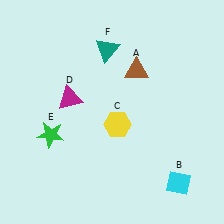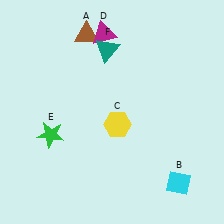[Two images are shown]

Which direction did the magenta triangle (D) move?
The magenta triangle (D) moved up.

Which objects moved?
The objects that moved are: the brown triangle (A), the magenta triangle (D).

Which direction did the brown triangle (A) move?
The brown triangle (A) moved left.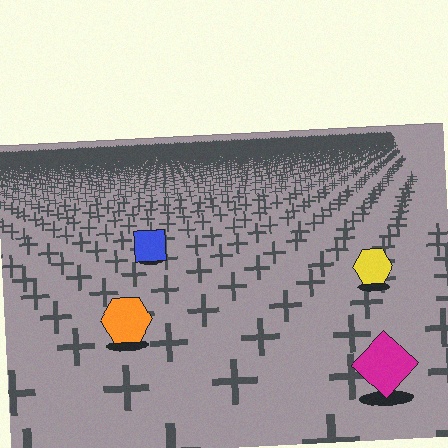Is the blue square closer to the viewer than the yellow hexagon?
No. The yellow hexagon is closer — you can tell from the texture gradient: the ground texture is coarser near it.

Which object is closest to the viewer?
The magenta diamond is closest. The texture marks near it are larger and more spread out.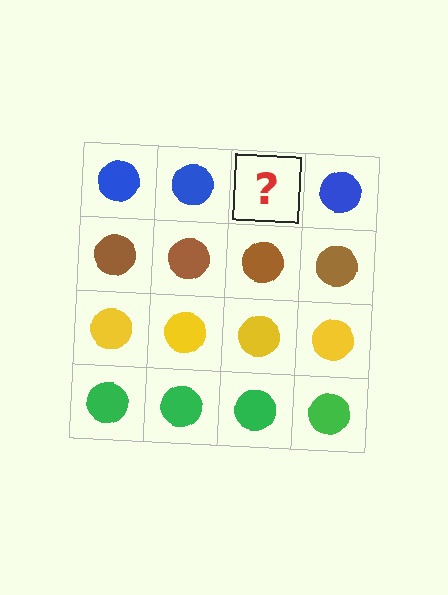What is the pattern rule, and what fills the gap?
The rule is that each row has a consistent color. The gap should be filled with a blue circle.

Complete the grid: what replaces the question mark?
The question mark should be replaced with a blue circle.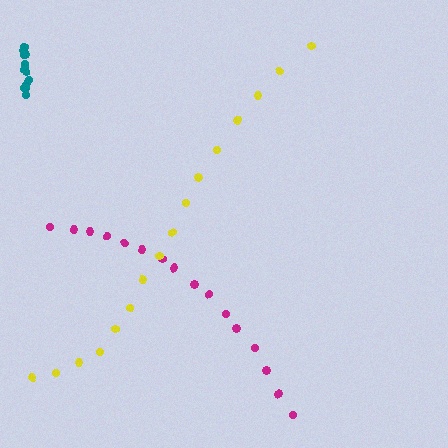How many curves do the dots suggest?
There are 3 distinct paths.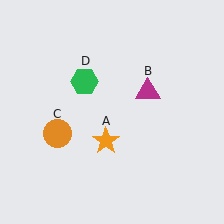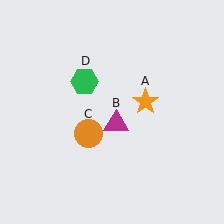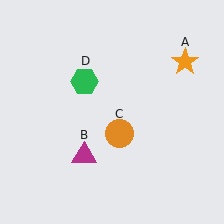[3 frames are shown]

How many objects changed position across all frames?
3 objects changed position: orange star (object A), magenta triangle (object B), orange circle (object C).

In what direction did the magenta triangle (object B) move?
The magenta triangle (object B) moved down and to the left.